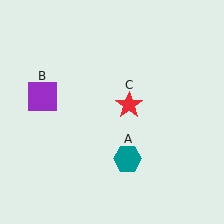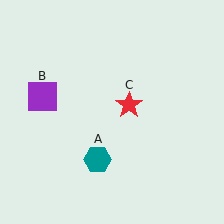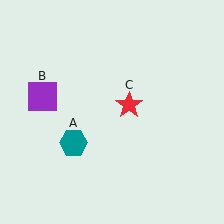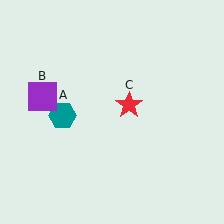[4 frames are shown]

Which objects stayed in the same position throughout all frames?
Purple square (object B) and red star (object C) remained stationary.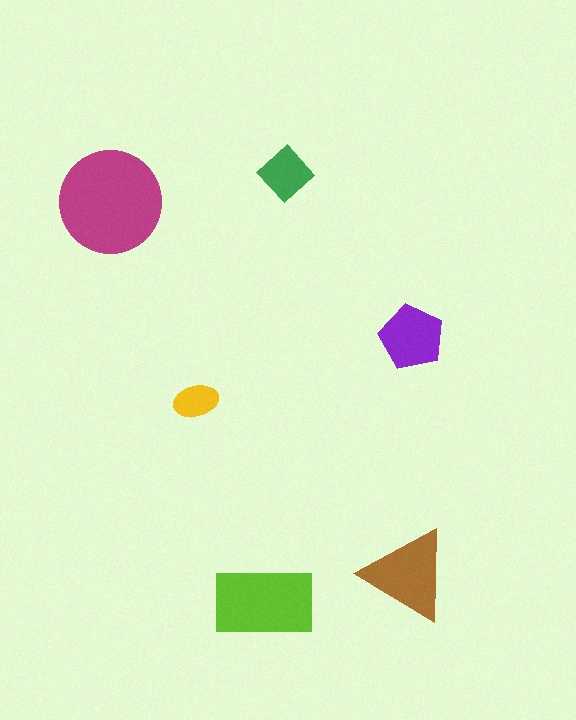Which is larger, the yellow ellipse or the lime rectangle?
The lime rectangle.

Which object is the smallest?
The yellow ellipse.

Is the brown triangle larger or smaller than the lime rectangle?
Smaller.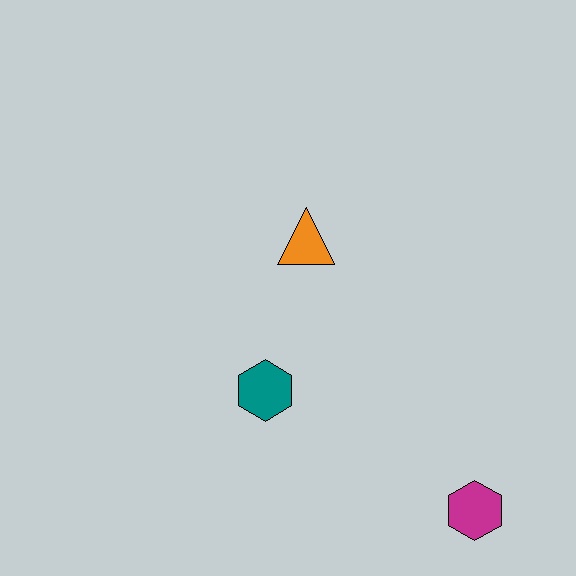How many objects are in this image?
There are 3 objects.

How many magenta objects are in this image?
There is 1 magenta object.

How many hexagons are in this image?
There are 2 hexagons.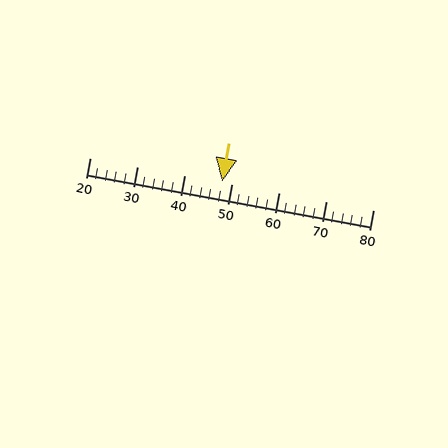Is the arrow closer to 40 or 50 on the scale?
The arrow is closer to 50.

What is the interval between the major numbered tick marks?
The major tick marks are spaced 10 units apart.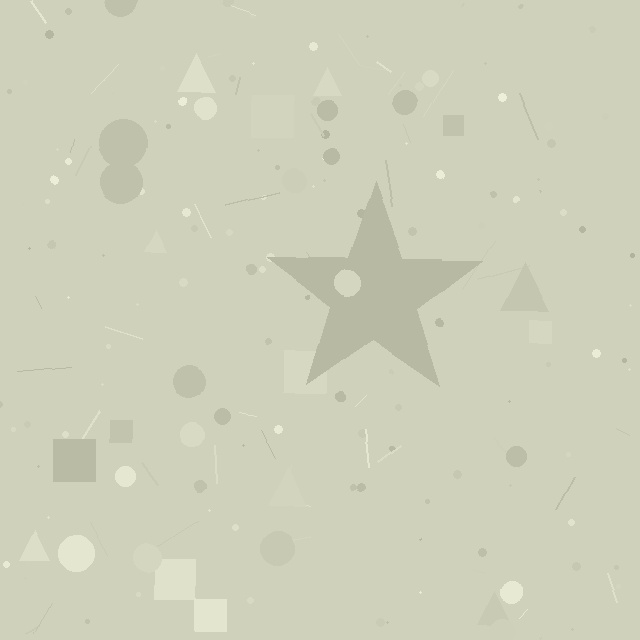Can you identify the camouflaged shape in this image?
The camouflaged shape is a star.